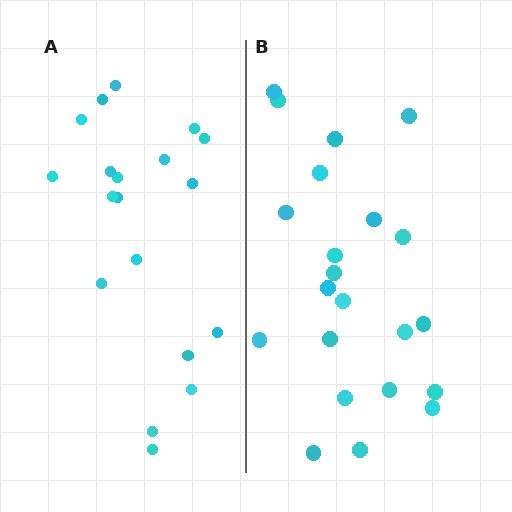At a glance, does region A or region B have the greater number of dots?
Region B (the right region) has more dots.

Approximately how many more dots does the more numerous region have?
Region B has just a few more — roughly 2 or 3 more dots than region A.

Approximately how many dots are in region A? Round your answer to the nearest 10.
About 20 dots. (The exact count is 19, which rounds to 20.)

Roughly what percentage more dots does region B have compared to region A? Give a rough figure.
About 15% more.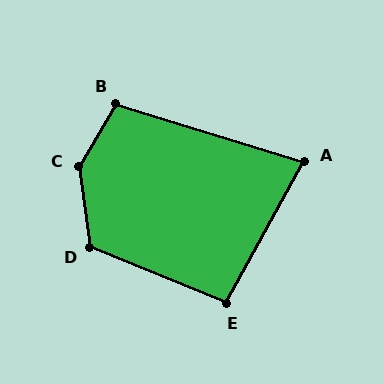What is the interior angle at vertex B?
Approximately 104 degrees (obtuse).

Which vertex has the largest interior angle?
C, at approximately 141 degrees.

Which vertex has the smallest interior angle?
A, at approximately 78 degrees.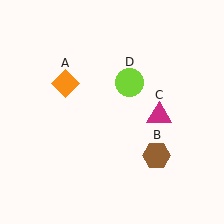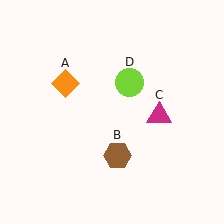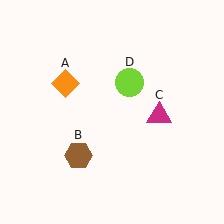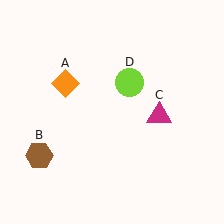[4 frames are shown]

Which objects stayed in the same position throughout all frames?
Orange diamond (object A) and magenta triangle (object C) and lime circle (object D) remained stationary.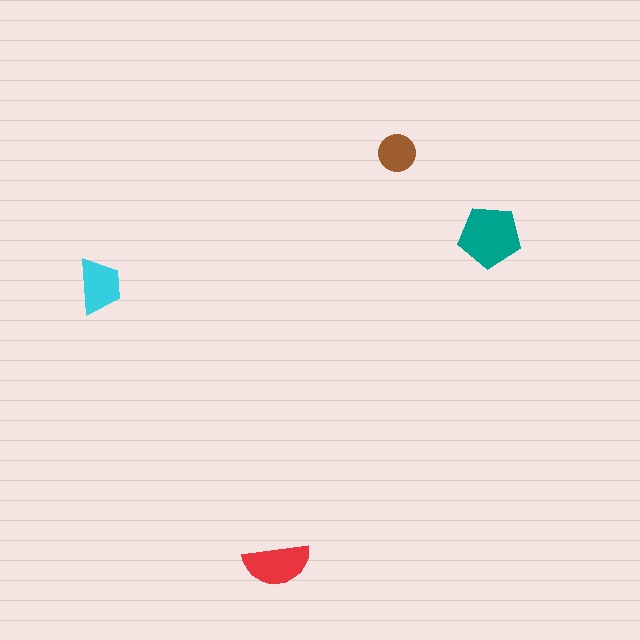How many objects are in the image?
There are 4 objects in the image.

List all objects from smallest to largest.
The brown circle, the cyan trapezoid, the red semicircle, the teal pentagon.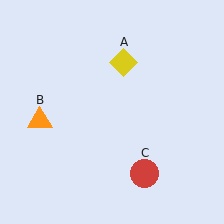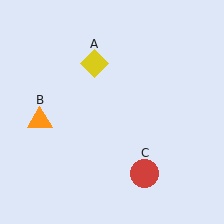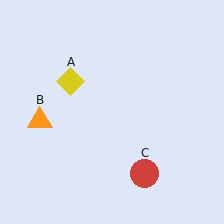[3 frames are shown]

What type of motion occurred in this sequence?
The yellow diamond (object A) rotated counterclockwise around the center of the scene.